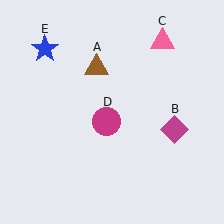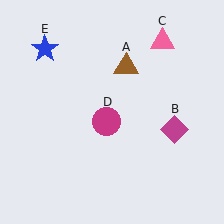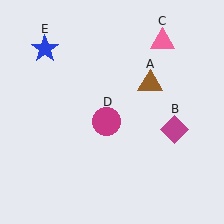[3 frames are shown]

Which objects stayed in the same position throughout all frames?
Magenta diamond (object B) and pink triangle (object C) and magenta circle (object D) and blue star (object E) remained stationary.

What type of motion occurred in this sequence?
The brown triangle (object A) rotated clockwise around the center of the scene.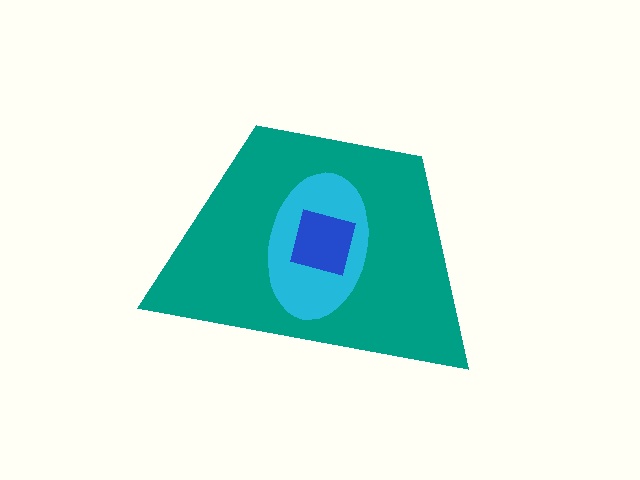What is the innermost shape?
The blue square.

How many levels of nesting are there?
3.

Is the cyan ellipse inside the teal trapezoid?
Yes.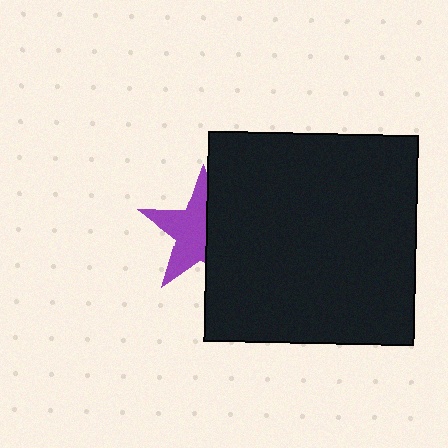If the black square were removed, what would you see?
You would see the complete purple star.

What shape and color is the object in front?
The object in front is a black square.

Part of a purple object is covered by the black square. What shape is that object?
It is a star.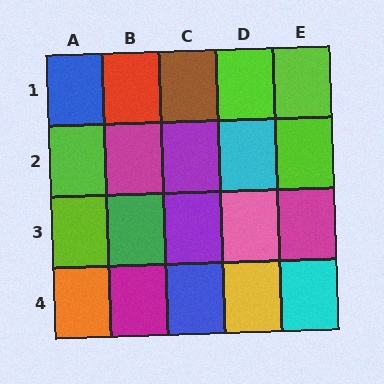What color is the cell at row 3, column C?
Purple.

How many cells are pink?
1 cell is pink.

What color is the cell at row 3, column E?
Magenta.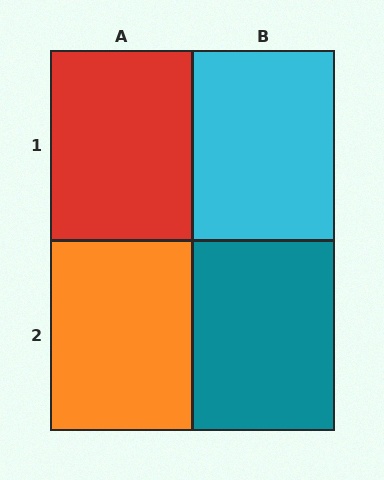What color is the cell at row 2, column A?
Orange.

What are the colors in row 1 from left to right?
Red, cyan.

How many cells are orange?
1 cell is orange.